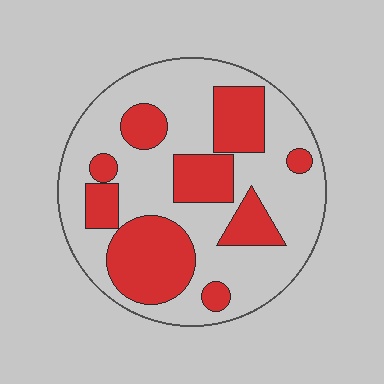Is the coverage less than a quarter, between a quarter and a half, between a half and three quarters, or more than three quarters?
Between a quarter and a half.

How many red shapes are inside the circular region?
9.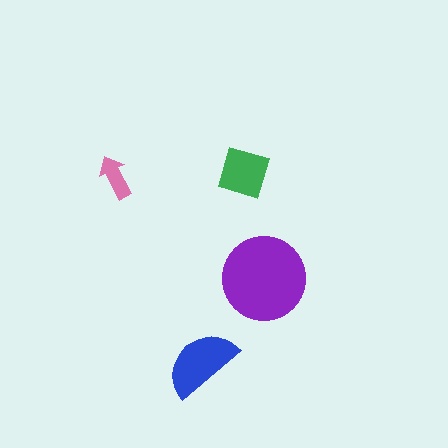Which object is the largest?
The purple circle.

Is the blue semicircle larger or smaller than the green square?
Larger.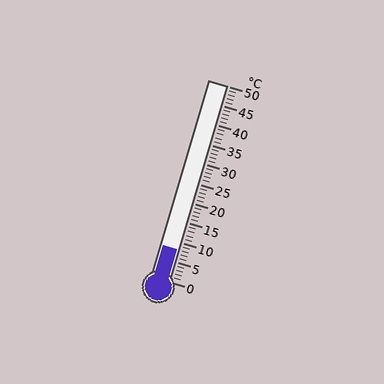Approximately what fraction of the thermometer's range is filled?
The thermometer is filled to approximately 15% of its range.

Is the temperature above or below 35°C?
The temperature is below 35°C.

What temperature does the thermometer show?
The thermometer shows approximately 8°C.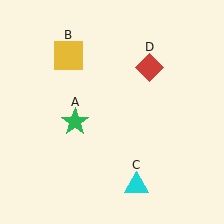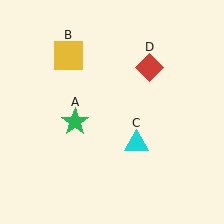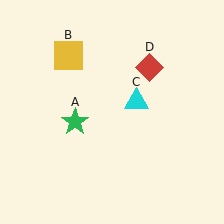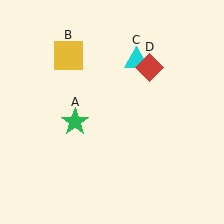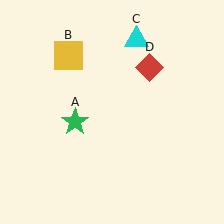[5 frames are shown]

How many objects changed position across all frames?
1 object changed position: cyan triangle (object C).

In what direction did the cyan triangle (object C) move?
The cyan triangle (object C) moved up.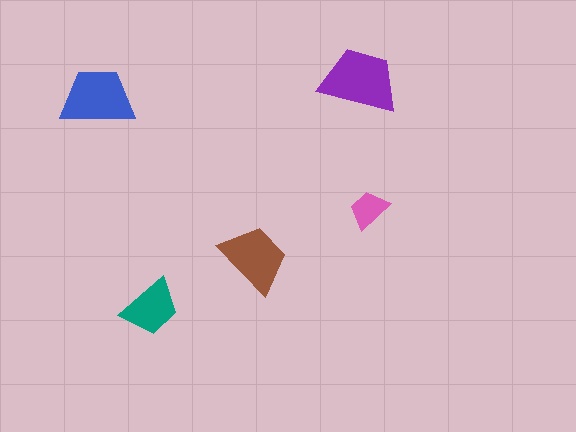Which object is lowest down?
The teal trapezoid is bottommost.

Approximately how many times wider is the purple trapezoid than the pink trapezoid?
About 2 times wider.